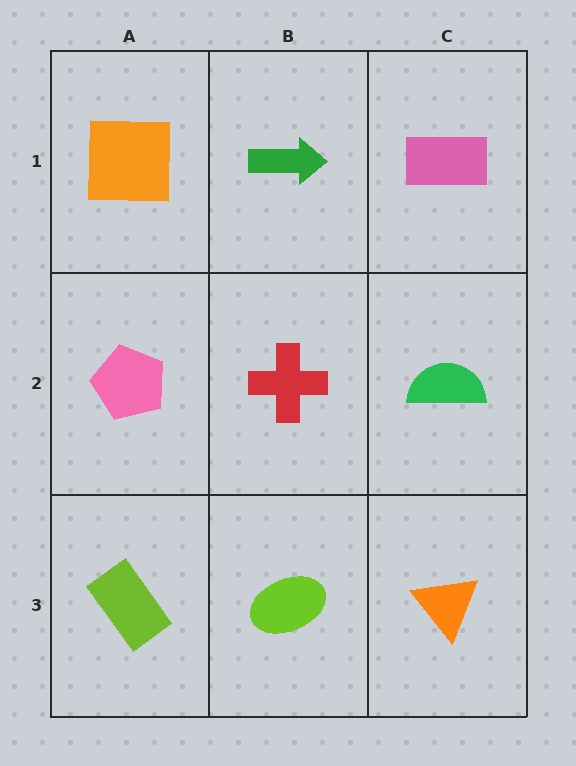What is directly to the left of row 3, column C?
A lime ellipse.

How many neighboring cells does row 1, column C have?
2.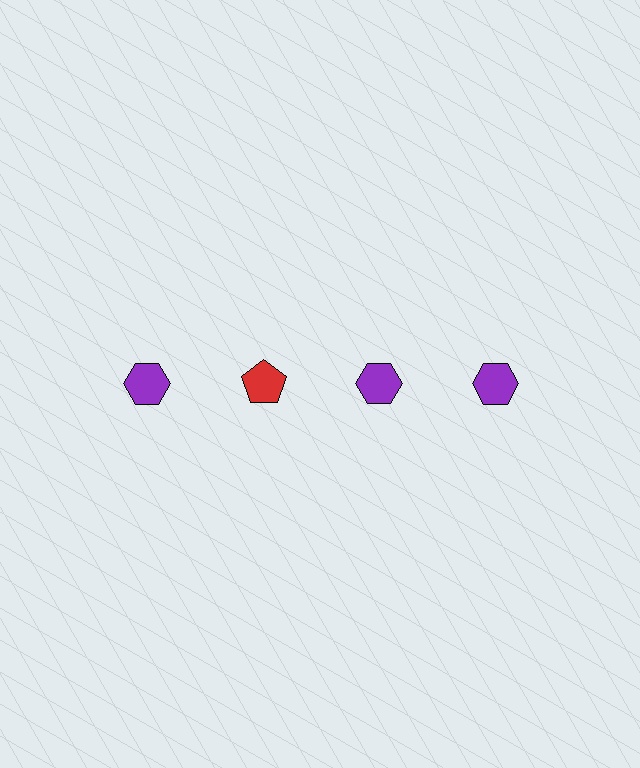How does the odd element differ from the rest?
It differs in both color (red instead of purple) and shape (pentagon instead of hexagon).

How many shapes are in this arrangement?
There are 4 shapes arranged in a grid pattern.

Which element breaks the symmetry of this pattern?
The red pentagon in the top row, second from left column breaks the symmetry. All other shapes are purple hexagons.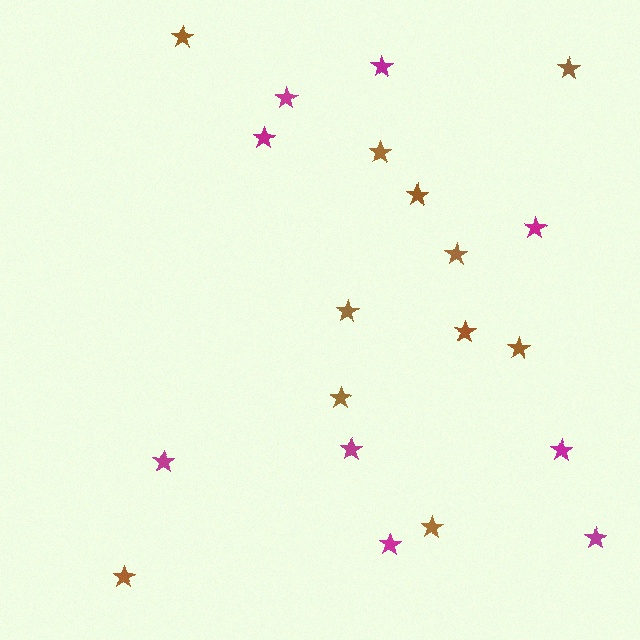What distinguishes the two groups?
There are 2 groups: one group of brown stars (11) and one group of magenta stars (9).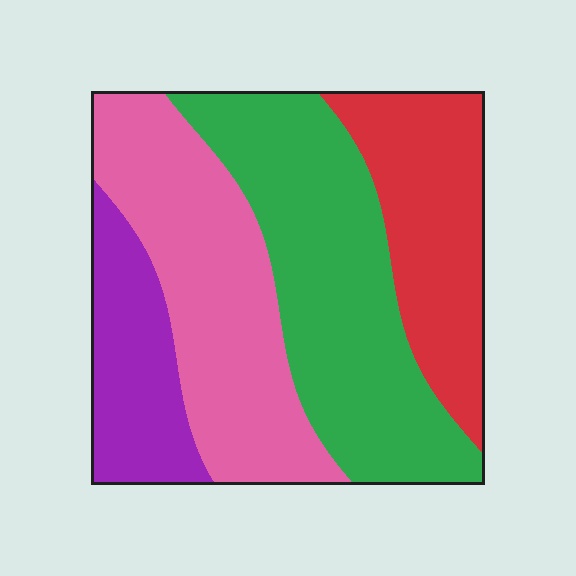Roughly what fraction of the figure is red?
Red takes up about one fifth (1/5) of the figure.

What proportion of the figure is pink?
Pink takes up about one third (1/3) of the figure.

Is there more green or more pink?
Green.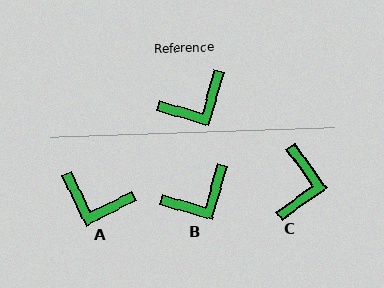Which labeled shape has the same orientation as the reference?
B.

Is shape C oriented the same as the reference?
No, it is off by about 52 degrees.